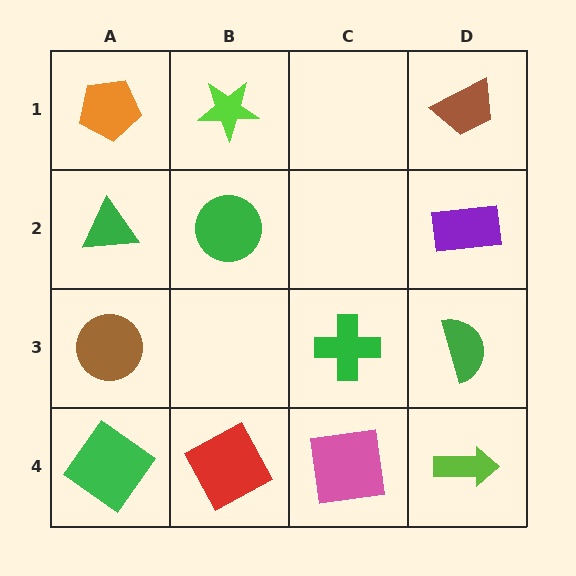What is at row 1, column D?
A brown trapezoid.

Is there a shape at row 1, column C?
No, that cell is empty.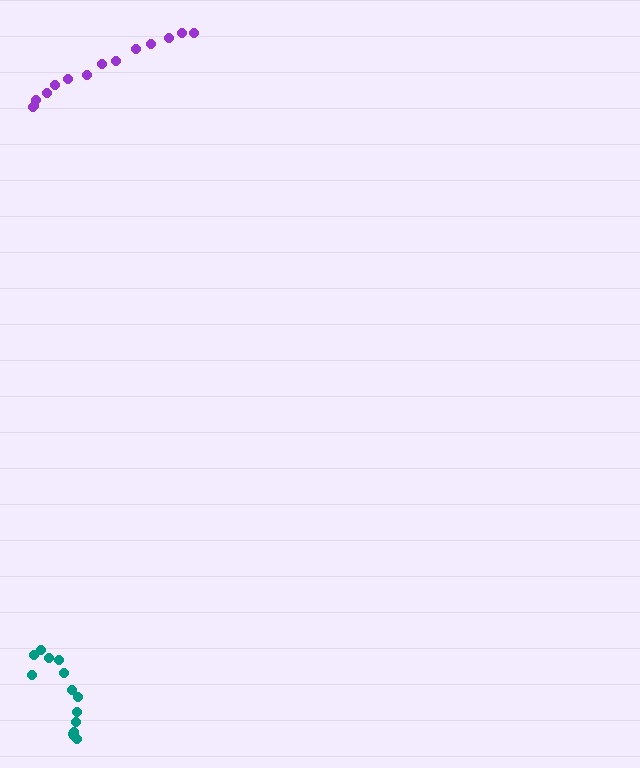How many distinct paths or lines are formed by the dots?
There are 2 distinct paths.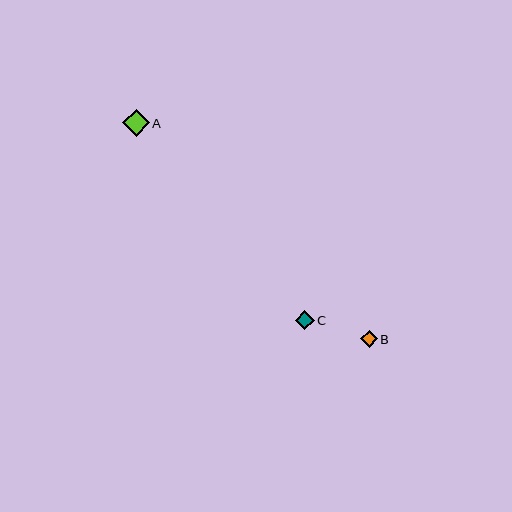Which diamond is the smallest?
Diamond B is the smallest with a size of approximately 16 pixels.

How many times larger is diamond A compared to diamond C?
Diamond A is approximately 1.4 times the size of diamond C.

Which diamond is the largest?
Diamond A is the largest with a size of approximately 27 pixels.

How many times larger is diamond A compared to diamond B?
Diamond A is approximately 1.6 times the size of diamond B.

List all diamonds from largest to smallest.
From largest to smallest: A, C, B.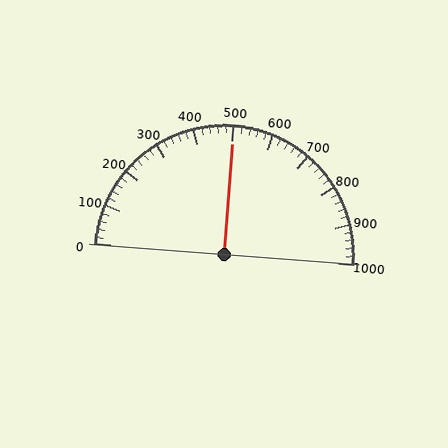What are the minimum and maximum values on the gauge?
The gauge ranges from 0 to 1000.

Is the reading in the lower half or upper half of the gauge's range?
The reading is in the upper half of the range (0 to 1000).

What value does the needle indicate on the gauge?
The needle indicates approximately 500.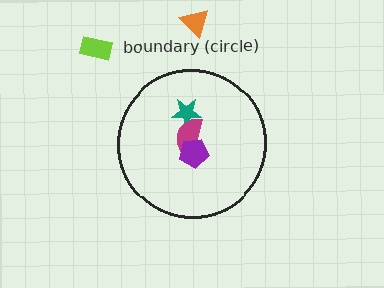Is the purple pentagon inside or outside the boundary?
Inside.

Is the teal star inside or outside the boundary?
Inside.